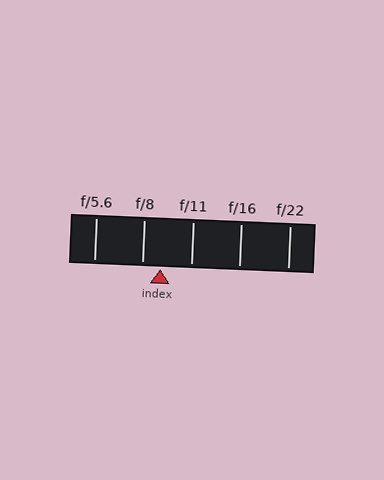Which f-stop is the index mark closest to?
The index mark is closest to f/8.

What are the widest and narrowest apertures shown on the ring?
The widest aperture shown is f/5.6 and the narrowest is f/22.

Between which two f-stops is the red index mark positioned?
The index mark is between f/8 and f/11.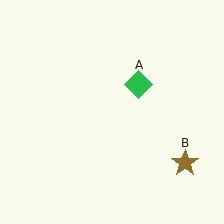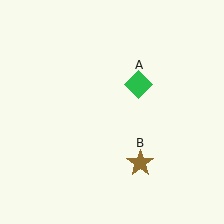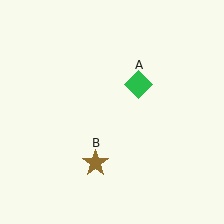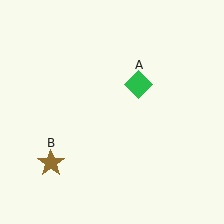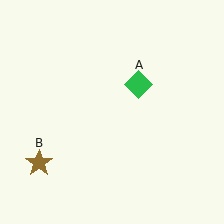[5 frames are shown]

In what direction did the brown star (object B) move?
The brown star (object B) moved left.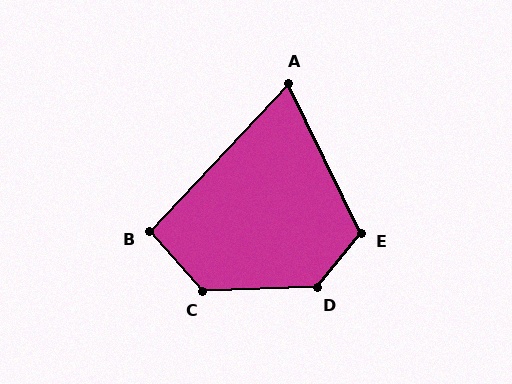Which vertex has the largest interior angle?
D, at approximately 132 degrees.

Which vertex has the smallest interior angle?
A, at approximately 69 degrees.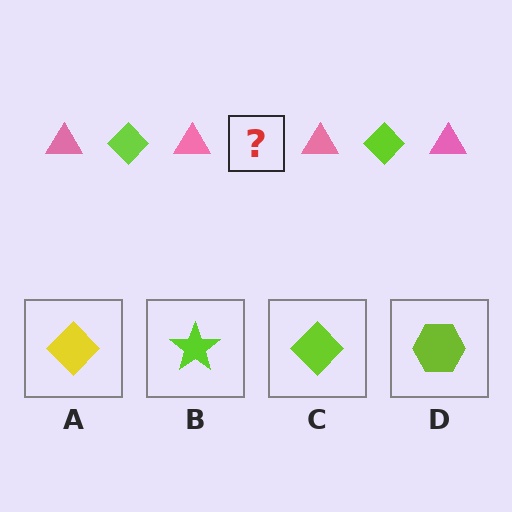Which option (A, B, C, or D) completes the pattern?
C.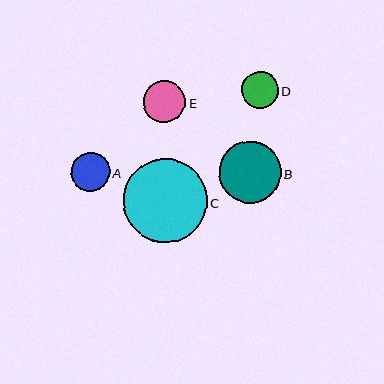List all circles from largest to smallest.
From largest to smallest: C, B, E, A, D.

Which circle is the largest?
Circle C is the largest with a size of approximately 84 pixels.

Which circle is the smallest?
Circle D is the smallest with a size of approximately 37 pixels.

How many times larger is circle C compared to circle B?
Circle C is approximately 1.4 times the size of circle B.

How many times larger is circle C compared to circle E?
Circle C is approximately 2.0 times the size of circle E.